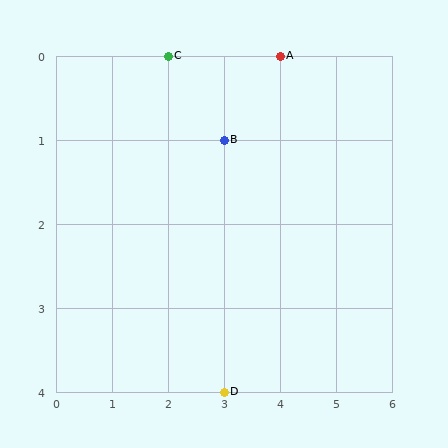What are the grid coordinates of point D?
Point D is at grid coordinates (3, 4).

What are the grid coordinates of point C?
Point C is at grid coordinates (2, 0).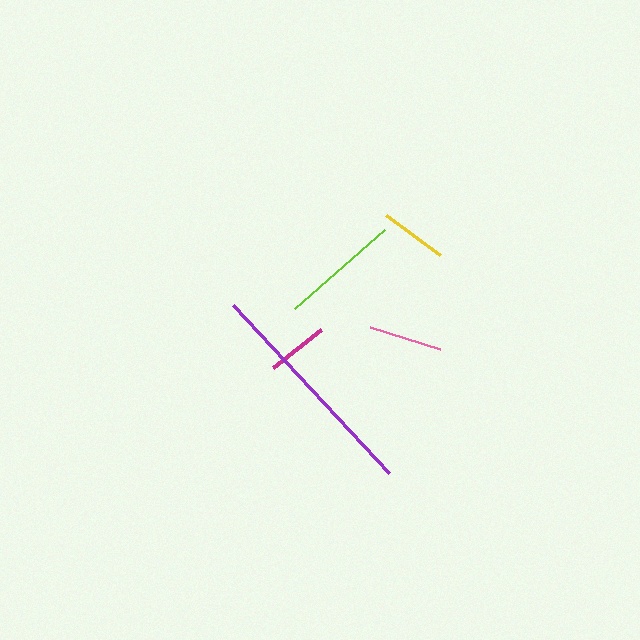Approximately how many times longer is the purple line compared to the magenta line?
The purple line is approximately 3.7 times the length of the magenta line.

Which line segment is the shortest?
The magenta line is the shortest at approximately 62 pixels.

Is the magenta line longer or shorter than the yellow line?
The yellow line is longer than the magenta line.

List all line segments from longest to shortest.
From longest to shortest: purple, lime, pink, yellow, magenta.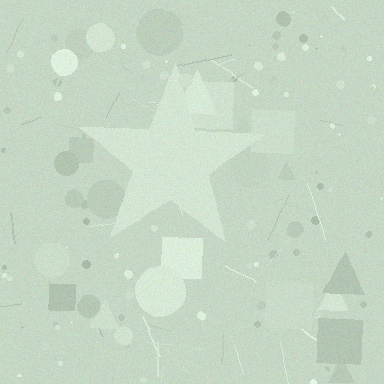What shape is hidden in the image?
A star is hidden in the image.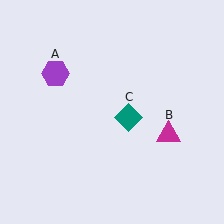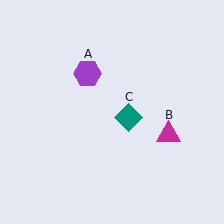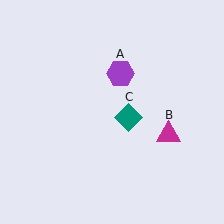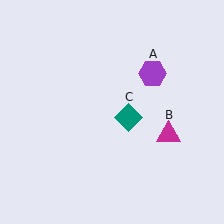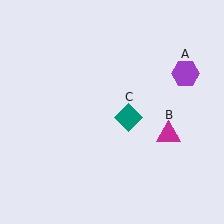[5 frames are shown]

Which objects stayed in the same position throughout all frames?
Magenta triangle (object B) and teal diamond (object C) remained stationary.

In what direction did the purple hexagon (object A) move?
The purple hexagon (object A) moved right.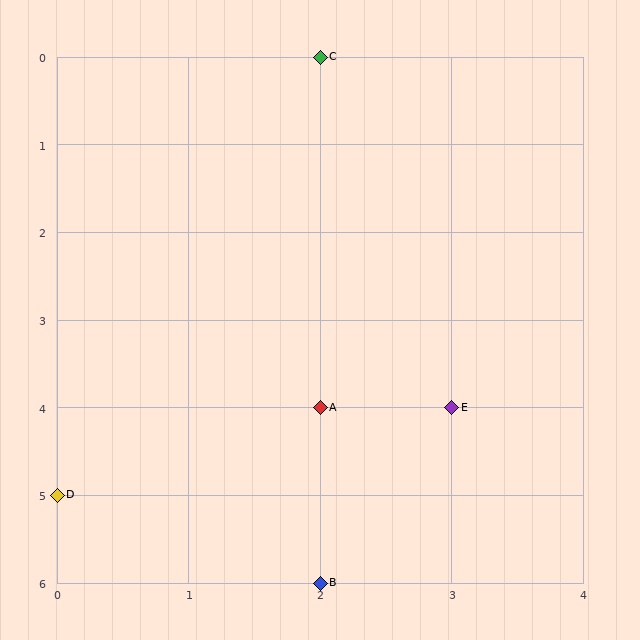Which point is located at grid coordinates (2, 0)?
Point C is at (2, 0).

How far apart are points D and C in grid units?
Points D and C are 2 columns and 5 rows apart (about 5.4 grid units diagonally).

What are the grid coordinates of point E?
Point E is at grid coordinates (3, 4).